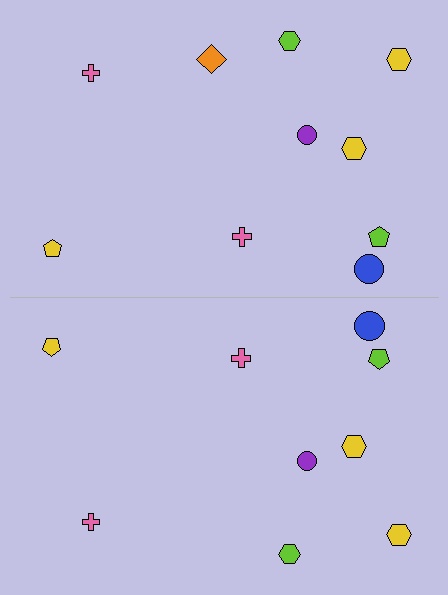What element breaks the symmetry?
A orange diamond is missing from the bottom side.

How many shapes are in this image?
There are 19 shapes in this image.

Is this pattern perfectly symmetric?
No, the pattern is not perfectly symmetric. A orange diamond is missing from the bottom side.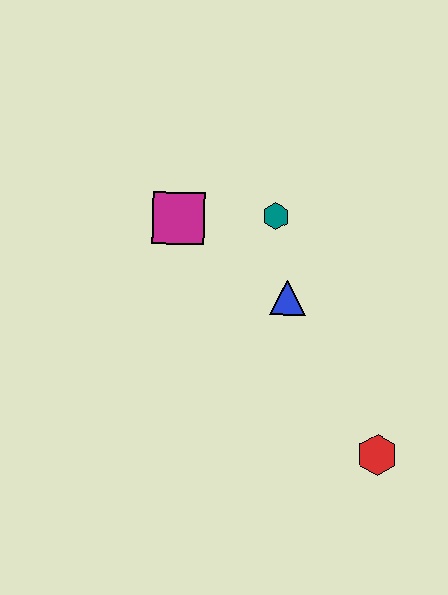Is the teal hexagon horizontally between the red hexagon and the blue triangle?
No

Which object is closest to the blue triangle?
The teal hexagon is closest to the blue triangle.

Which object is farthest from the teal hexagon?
The red hexagon is farthest from the teal hexagon.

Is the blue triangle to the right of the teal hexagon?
Yes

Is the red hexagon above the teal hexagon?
No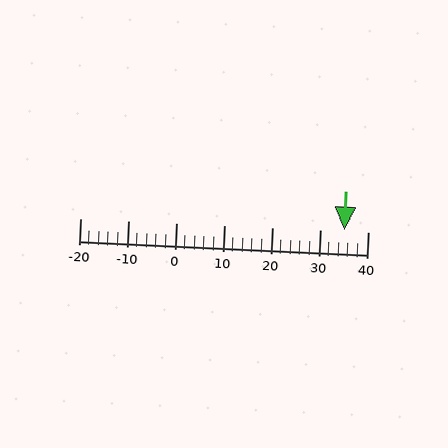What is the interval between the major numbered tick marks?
The major tick marks are spaced 10 units apart.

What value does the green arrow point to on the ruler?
The green arrow points to approximately 35.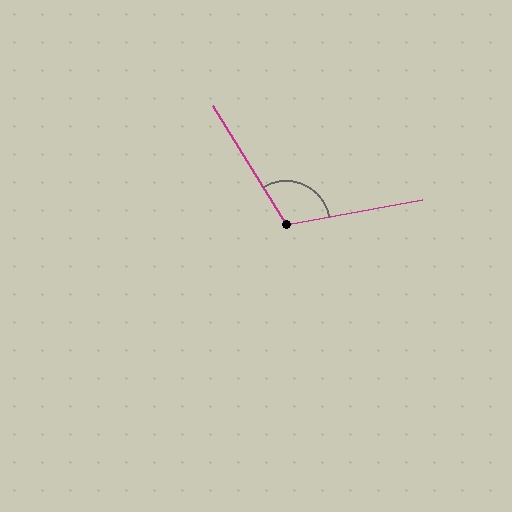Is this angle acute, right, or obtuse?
It is obtuse.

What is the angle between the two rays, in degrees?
Approximately 111 degrees.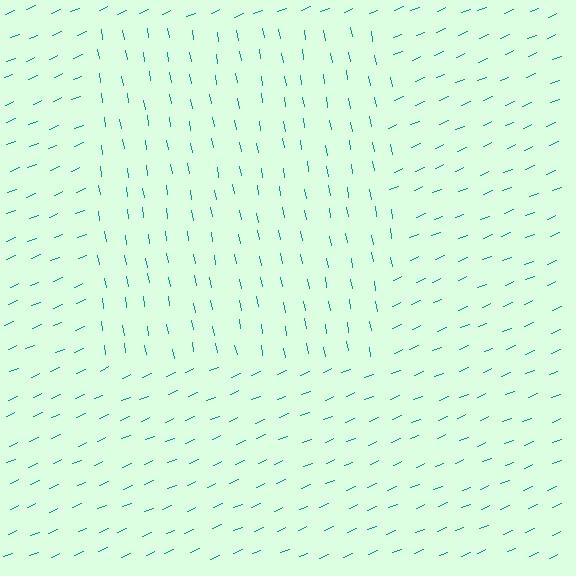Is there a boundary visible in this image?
Yes, there is a texture boundary formed by a change in line orientation.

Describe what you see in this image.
The image is filled with small teal line segments. A rectangle region in the image has lines oriented differently from the surrounding lines, creating a visible texture boundary.